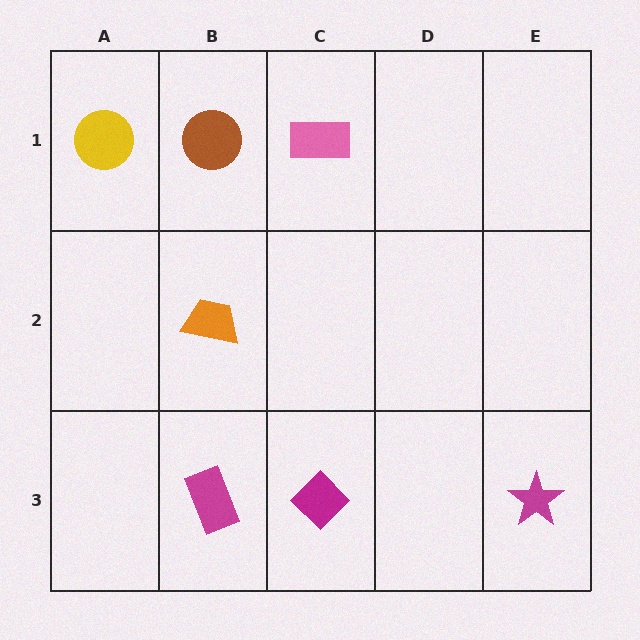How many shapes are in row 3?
3 shapes.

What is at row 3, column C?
A magenta diamond.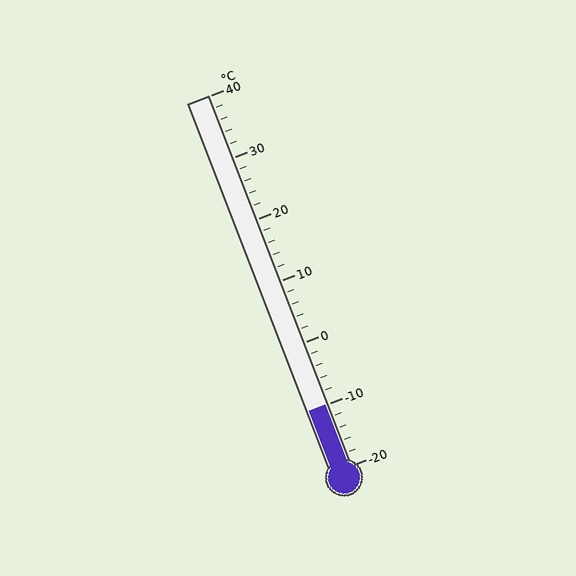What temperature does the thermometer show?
The thermometer shows approximately -10°C.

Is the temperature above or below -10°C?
The temperature is at -10°C.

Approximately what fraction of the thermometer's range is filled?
The thermometer is filled to approximately 15% of its range.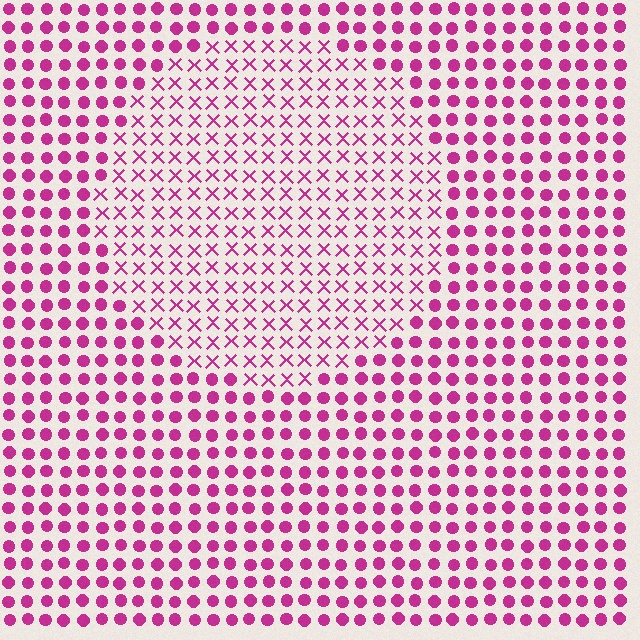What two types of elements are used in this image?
The image uses X marks inside the circle region and circles outside it.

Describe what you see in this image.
The image is filled with small magenta elements arranged in a uniform grid. A circle-shaped region contains X marks, while the surrounding area contains circles. The boundary is defined purely by the change in element shape.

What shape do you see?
I see a circle.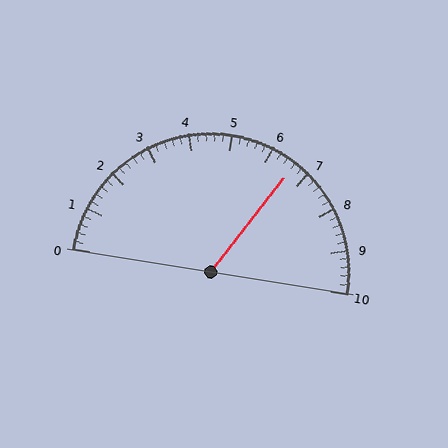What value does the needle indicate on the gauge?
The needle indicates approximately 6.6.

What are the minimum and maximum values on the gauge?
The gauge ranges from 0 to 10.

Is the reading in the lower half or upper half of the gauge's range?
The reading is in the upper half of the range (0 to 10).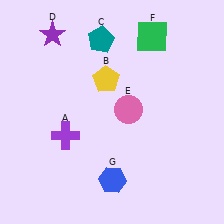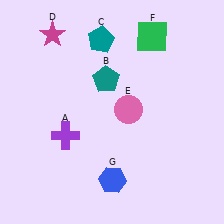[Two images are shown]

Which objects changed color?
B changed from yellow to teal. D changed from purple to magenta.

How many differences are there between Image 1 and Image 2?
There are 2 differences between the two images.